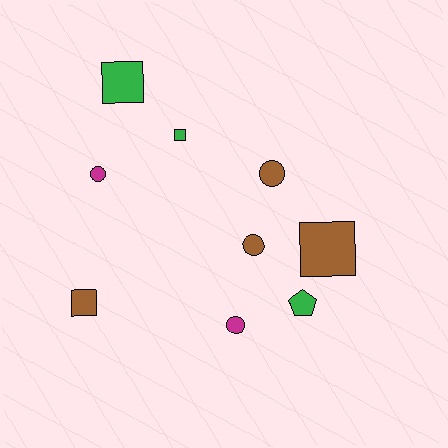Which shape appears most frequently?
Square, with 4 objects.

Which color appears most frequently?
Brown, with 4 objects.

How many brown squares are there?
There are 2 brown squares.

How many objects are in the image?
There are 9 objects.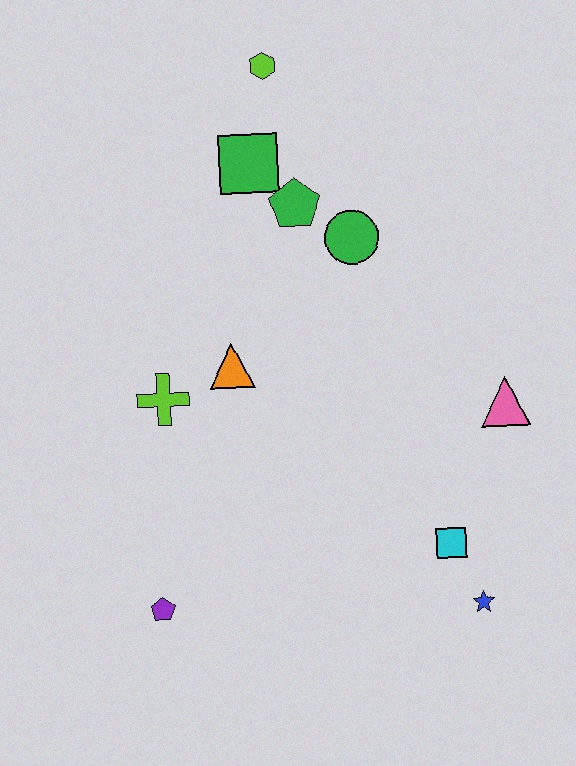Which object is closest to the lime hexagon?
The green square is closest to the lime hexagon.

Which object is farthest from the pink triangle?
The lime hexagon is farthest from the pink triangle.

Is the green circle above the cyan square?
Yes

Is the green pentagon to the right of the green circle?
No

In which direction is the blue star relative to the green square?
The blue star is below the green square.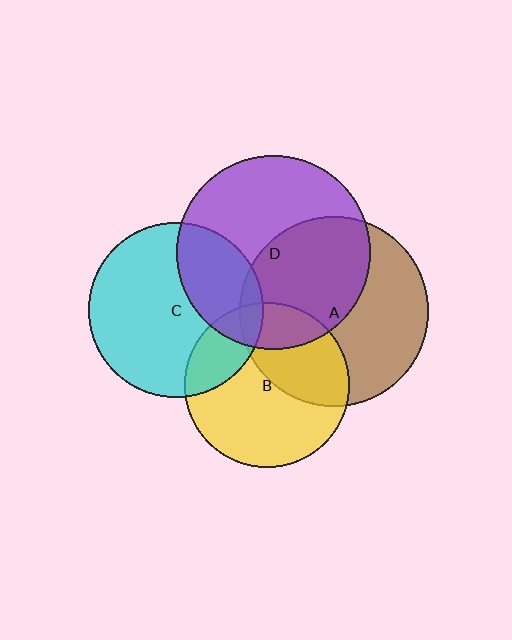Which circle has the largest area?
Circle D (purple).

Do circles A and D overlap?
Yes.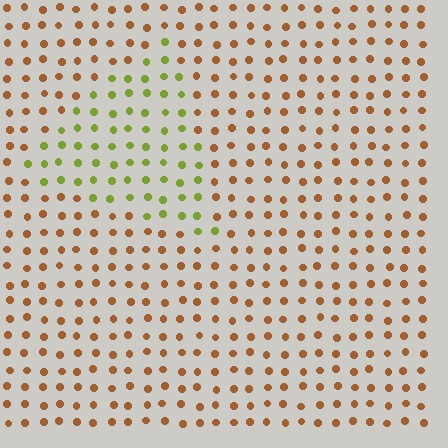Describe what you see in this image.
The image is filled with small brown elements in a uniform arrangement. A triangle-shaped region is visible where the elements are tinted to a slightly different hue, forming a subtle color boundary.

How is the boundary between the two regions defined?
The boundary is defined purely by a slight shift in hue (about 57 degrees). Spacing, size, and orientation are identical on both sides.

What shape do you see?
I see a triangle.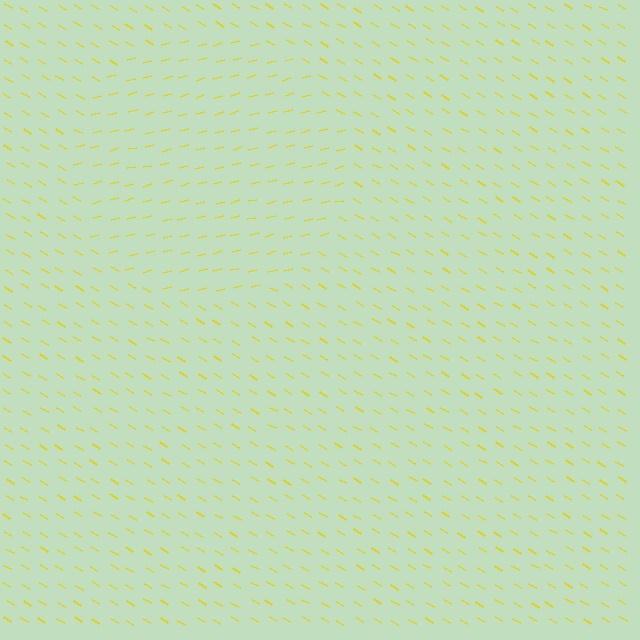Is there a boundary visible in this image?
Yes, there is a texture boundary formed by a change in line orientation.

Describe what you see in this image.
The image is filled with small yellow line segments. A circle region in the image has lines oriented differently from the surrounding lines, creating a visible texture boundary.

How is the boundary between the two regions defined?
The boundary is defined purely by a change in line orientation (approximately 45 degrees difference). All lines are the same color and thickness.